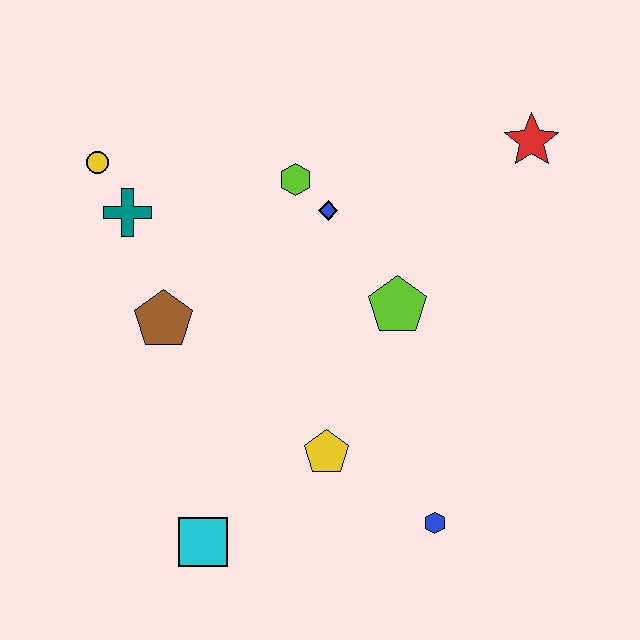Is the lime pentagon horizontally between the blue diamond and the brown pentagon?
No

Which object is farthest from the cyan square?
The red star is farthest from the cyan square.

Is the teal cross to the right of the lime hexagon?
No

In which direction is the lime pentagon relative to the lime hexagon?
The lime pentagon is below the lime hexagon.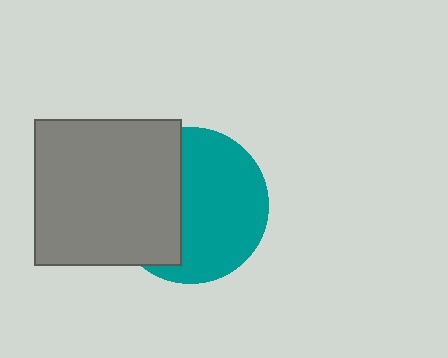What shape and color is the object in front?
The object in front is a gray square.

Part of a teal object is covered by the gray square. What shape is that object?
It is a circle.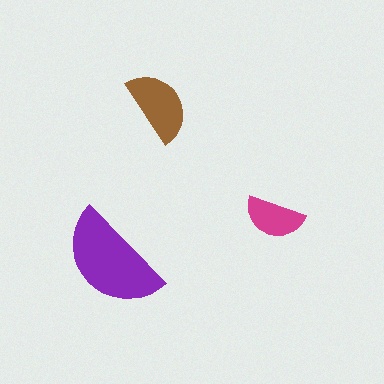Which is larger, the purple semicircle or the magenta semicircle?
The purple one.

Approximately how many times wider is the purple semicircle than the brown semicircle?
About 1.5 times wider.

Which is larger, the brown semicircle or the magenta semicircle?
The brown one.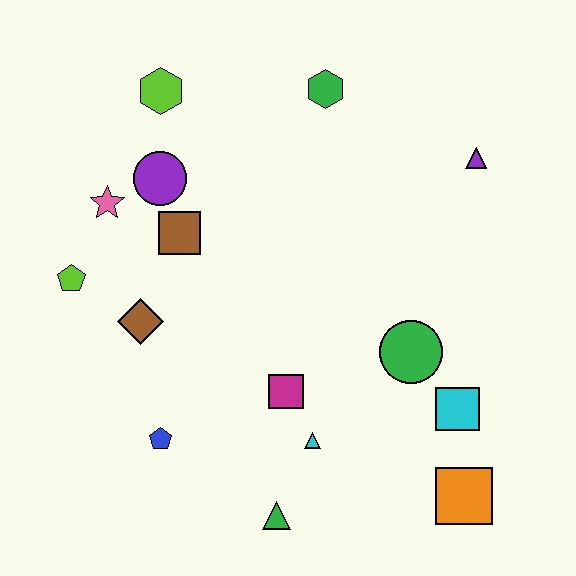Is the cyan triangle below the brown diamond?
Yes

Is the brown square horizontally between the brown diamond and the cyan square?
Yes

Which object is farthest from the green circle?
The lime hexagon is farthest from the green circle.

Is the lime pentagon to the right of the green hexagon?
No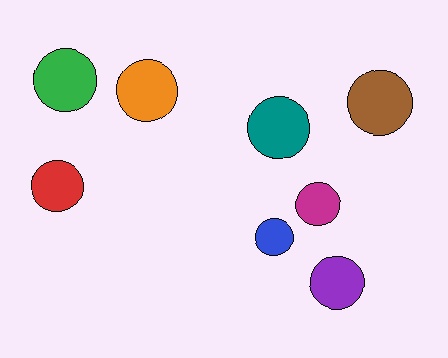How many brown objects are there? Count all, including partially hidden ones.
There is 1 brown object.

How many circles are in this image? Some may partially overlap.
There are 8 circles.